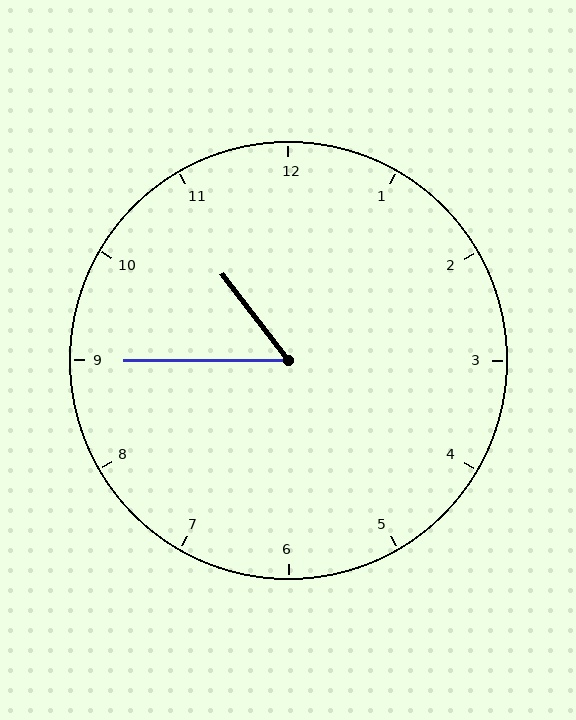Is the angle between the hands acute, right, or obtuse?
It is acute.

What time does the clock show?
10:45.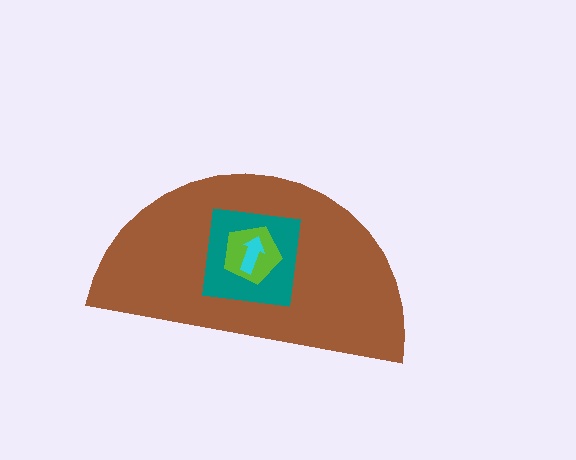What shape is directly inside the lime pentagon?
The cyan arrow.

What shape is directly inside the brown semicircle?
The teal square.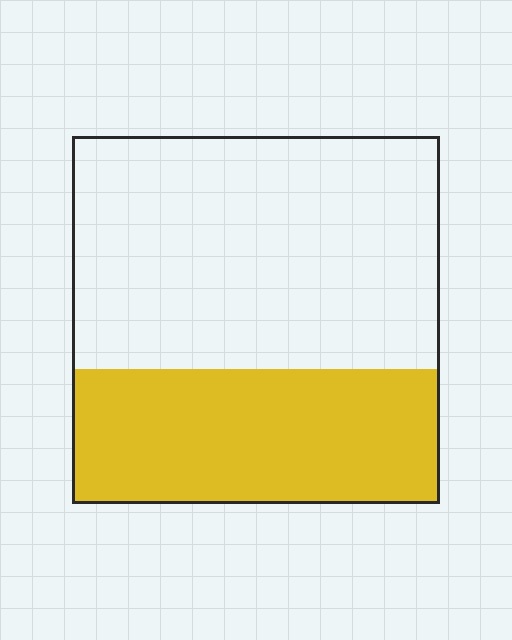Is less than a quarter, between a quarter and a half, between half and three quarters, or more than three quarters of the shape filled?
Between a quarter and a half.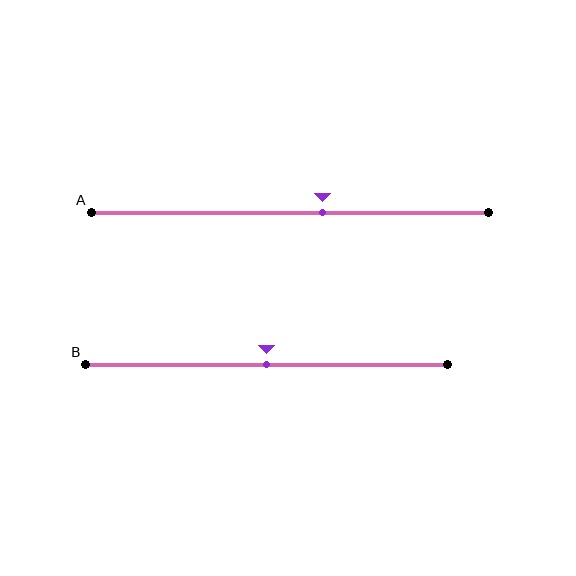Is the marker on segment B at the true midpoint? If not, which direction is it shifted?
Yes, the marker on segment B is at the true midpoint.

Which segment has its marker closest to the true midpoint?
Segment B has its marker closest to the true midpoint.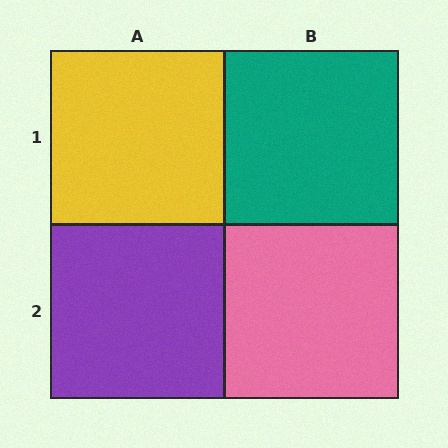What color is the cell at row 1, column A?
Yellow.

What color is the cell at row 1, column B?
Teal.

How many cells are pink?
1 cell is pink.